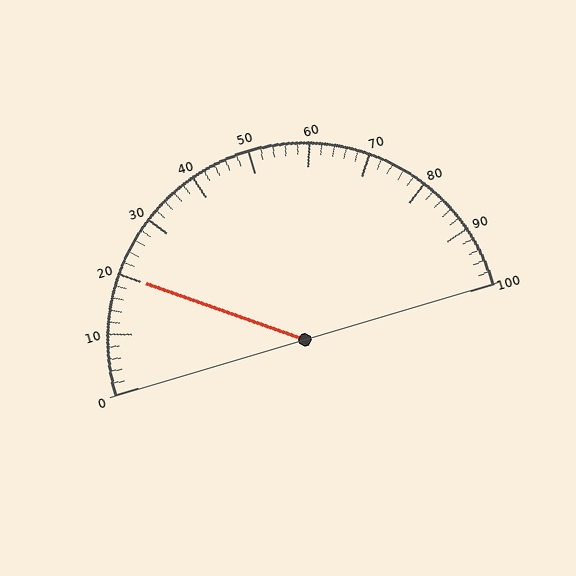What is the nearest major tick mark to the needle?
The nearest major tick mark is 20.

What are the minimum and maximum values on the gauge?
The gauge ranges from 0 to 100.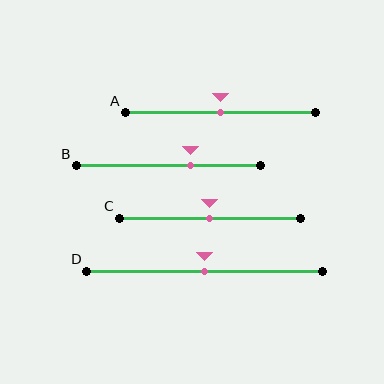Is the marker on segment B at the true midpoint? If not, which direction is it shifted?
No, the marker on segment B is shifted to the right by about 12% of the segment length.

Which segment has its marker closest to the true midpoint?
Segment A has its marker closest to the true midpoint.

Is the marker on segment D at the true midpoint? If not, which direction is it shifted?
Yes, the marker on segment D is at the true midpoint.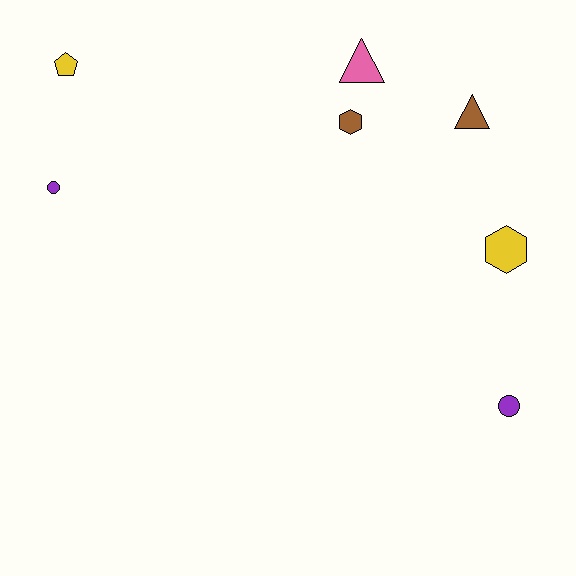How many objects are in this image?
There are 7 objects.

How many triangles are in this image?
There are 2 triangles.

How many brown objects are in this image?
There are 2 brown objects.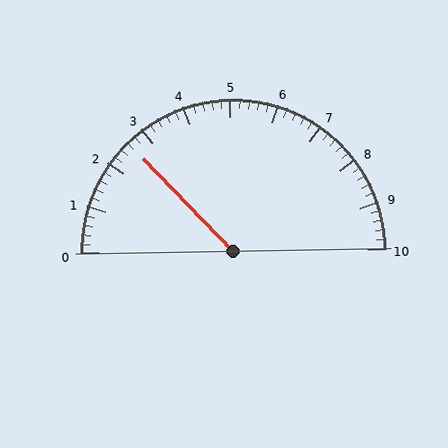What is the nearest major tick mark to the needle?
The nearest major tick mark is 3.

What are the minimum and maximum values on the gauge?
The gauge ranges from 0 to 10.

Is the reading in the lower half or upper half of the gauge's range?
The reading is in the lower half of the range (0 to 10).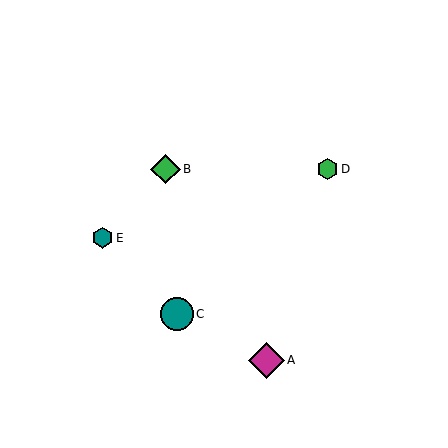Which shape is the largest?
The magenta diamond (labeled A) is the largest.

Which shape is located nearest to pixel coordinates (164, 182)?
The green diamond (labeled B) at (165, 169) is nearest to that location.